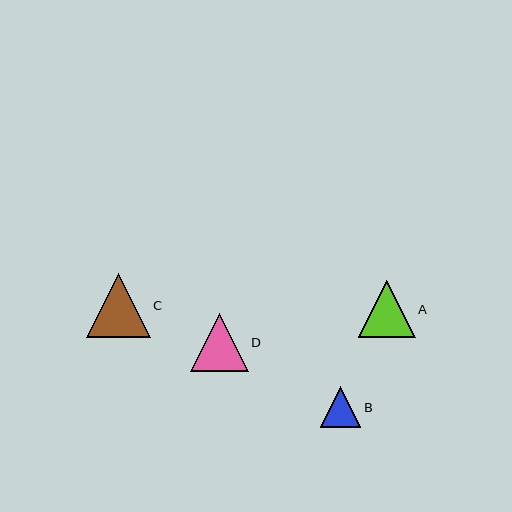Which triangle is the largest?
Triangle C is the largest with a size of approximately 64 pixels.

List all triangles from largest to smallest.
From largest to smallest: C, D, A, B.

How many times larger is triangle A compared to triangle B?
Triangle A is approximately 1.4 times the size of triangle B.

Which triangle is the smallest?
Triangle B is the smallest with a size of approximately 41 pixels.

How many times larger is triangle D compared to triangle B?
Triangle D is approximately 1.4 times the size of triangle B.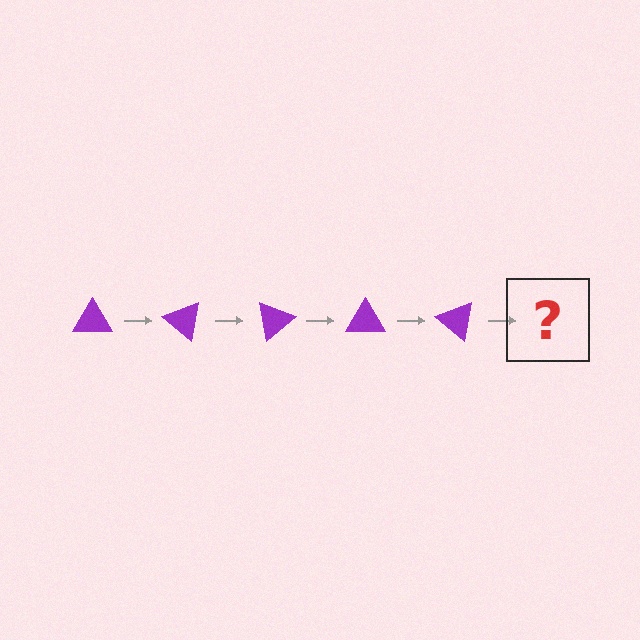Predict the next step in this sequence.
The next step is a purple triangle rotated 200 degrees.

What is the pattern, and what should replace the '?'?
The pattern is that the triangle rotates 40 degrees each step. The '?' should be a purple triangle rotated 200 degrees.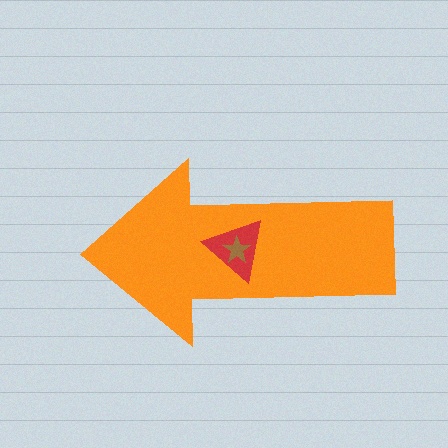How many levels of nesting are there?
3.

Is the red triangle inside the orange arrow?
Yes.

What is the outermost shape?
The orange arrow.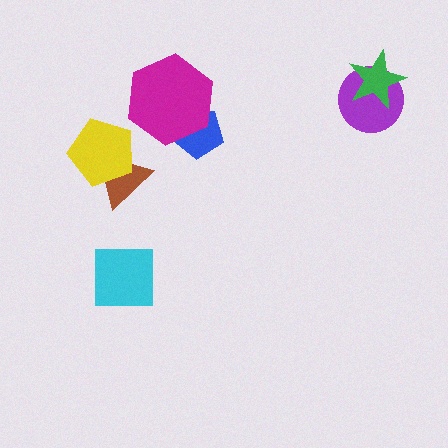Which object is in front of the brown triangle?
The yellow pentagon is in front of the brown triangle.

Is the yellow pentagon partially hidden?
No, no other shape covers it.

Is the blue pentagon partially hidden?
Yes, it is partially covered by another shape.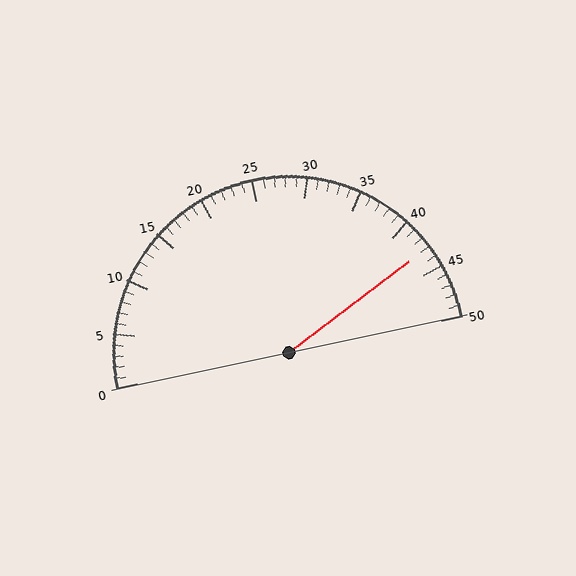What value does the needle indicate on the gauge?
The needle indicates approximately 43.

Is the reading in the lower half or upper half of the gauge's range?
The reading is in the upper half of the range (0 to 50).